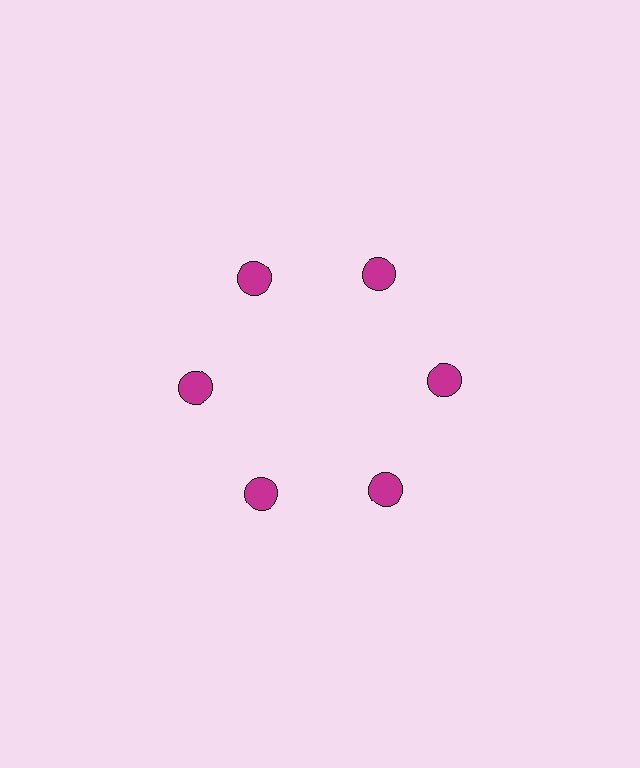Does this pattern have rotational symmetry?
Yes, this pattern has 6-fold rotational symmetry. It looks the same after rotating 60 degrees around the center.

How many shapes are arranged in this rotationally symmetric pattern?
There are 6 shapes, arranged in 6 groups of 1.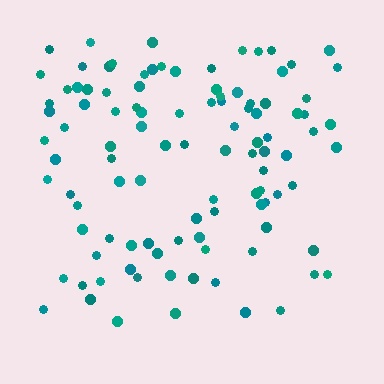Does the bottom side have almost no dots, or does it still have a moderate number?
Still a moderate number, just noticeably fewer than the top.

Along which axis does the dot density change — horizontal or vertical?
Vertical.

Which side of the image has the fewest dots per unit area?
The bottom.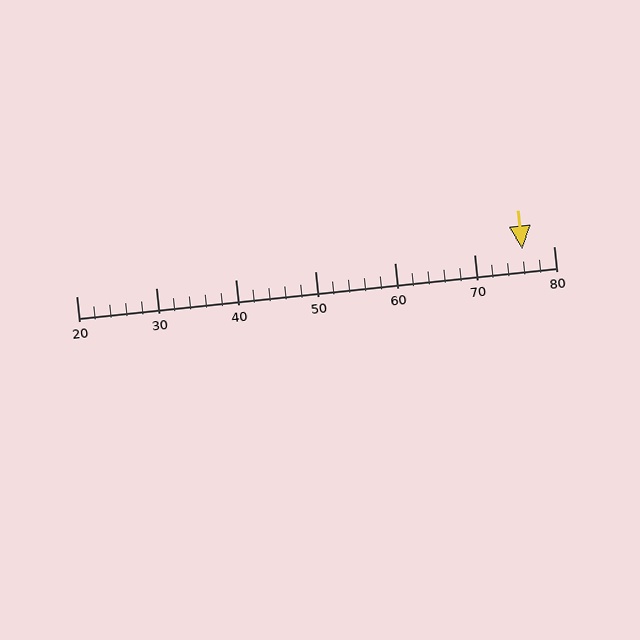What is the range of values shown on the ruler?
The ruler shows values from 20 to 80.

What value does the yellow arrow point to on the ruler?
The yellow arrow points to approximately 76.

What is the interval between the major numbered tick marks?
The major tick marks are spaced 10 units apart.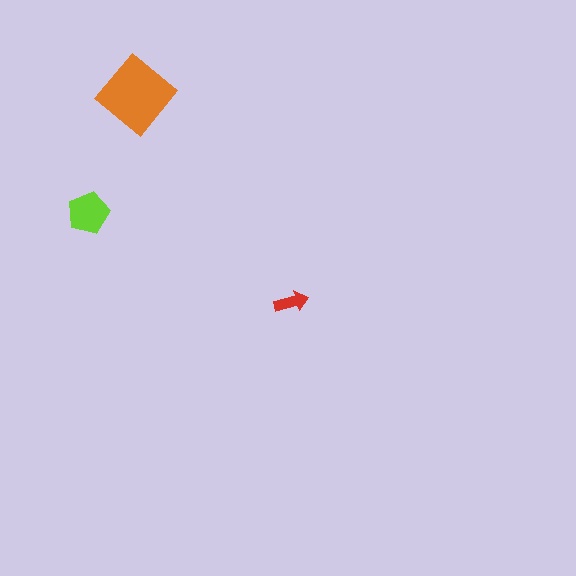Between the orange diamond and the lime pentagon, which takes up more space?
The orange diamond.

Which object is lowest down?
The red arrow is bottommost.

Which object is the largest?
The orange diamond.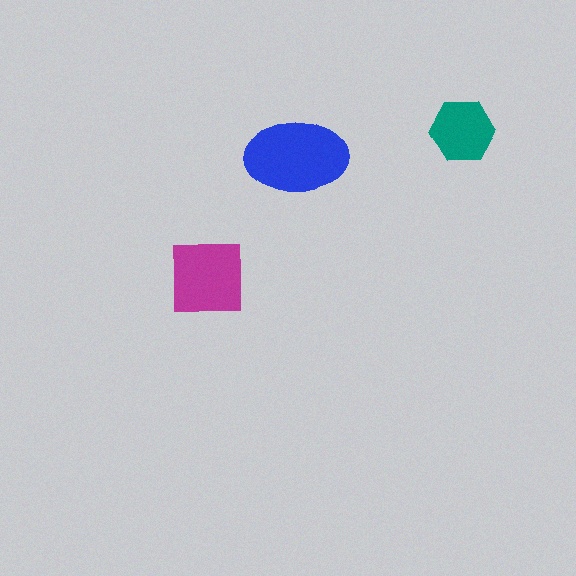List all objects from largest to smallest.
The blue ellipse, the magenta square, the teal hexagon.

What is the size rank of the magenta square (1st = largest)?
2nd.